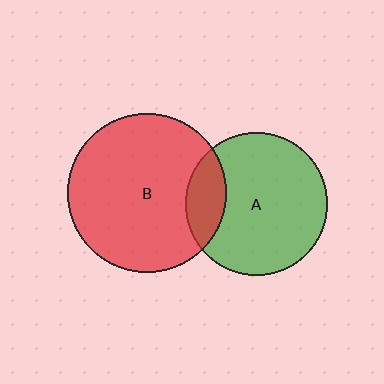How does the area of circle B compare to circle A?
Approximately 1.2 times.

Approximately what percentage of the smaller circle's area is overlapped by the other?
Approximately 20%.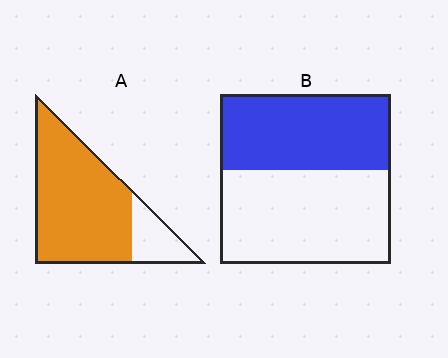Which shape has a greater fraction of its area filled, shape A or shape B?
Shape A.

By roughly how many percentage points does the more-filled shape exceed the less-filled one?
By roughly 35 percentage points (A over B).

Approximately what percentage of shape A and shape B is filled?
A is approximately 80% and B is approximately 45%.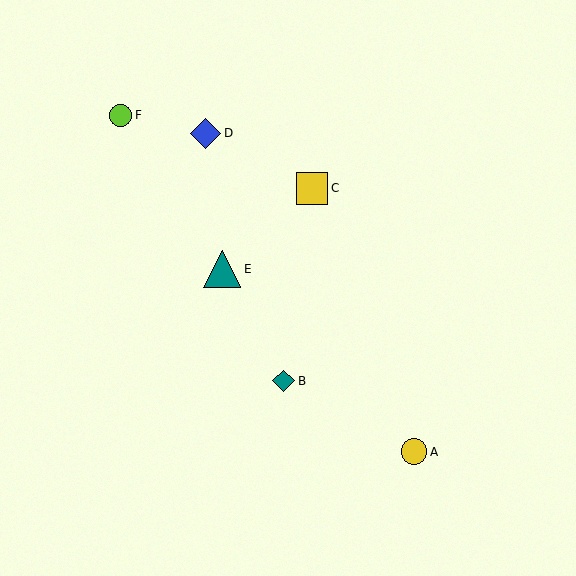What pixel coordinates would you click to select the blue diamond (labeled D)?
Click at (206, 133) to select the blue diamond D.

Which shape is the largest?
The teal triangle (labeled E) is the largest.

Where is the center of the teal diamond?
The center of the teal diamond is at (284, 381).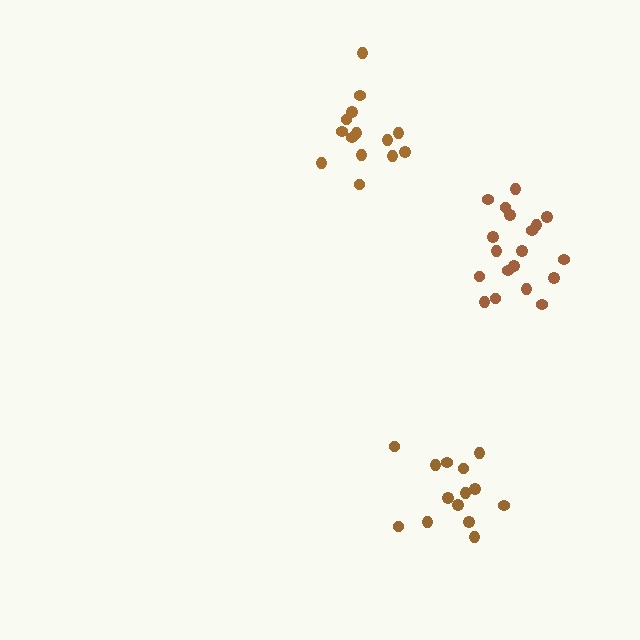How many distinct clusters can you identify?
There are 3 distinct clusters.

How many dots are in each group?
Group 1: 19 dots, Group 2: 14 dots, Group 3: 14 dots (47 total).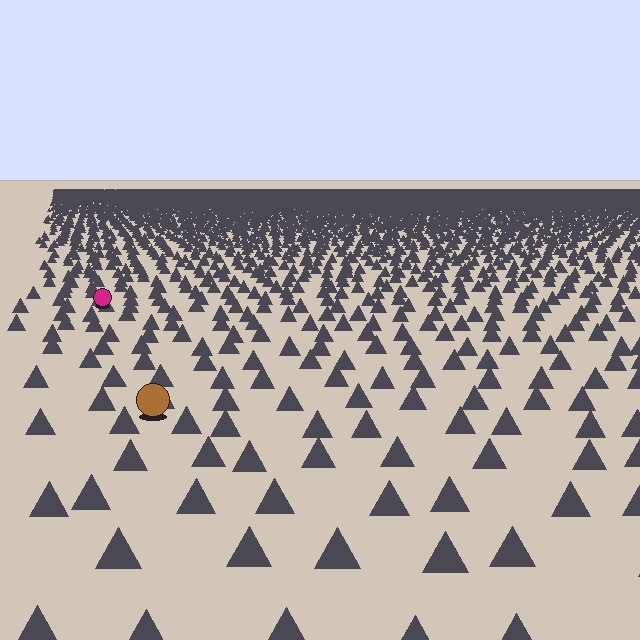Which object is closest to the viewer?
The brown circle is closest. The texture marks near it are larger and more spread out.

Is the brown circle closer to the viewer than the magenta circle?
Yes. The brown circle is closer — you can tell from the texture gradient: the ground texture is coarser near it.